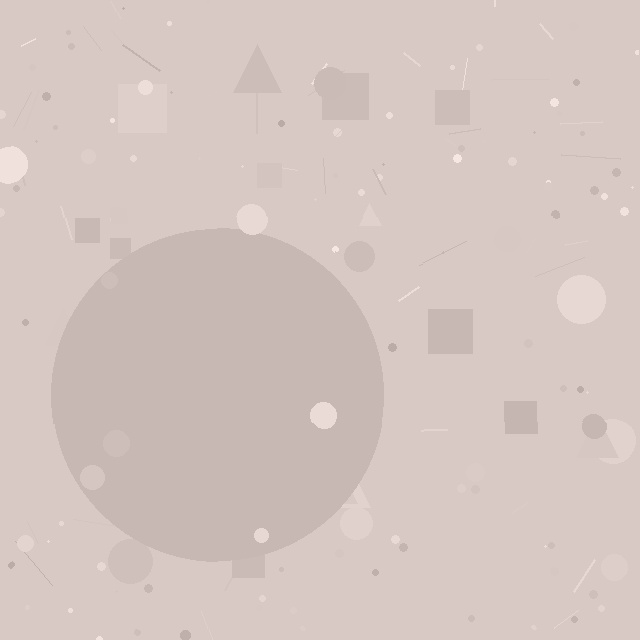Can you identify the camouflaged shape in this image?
The camouflaged shape is a circle.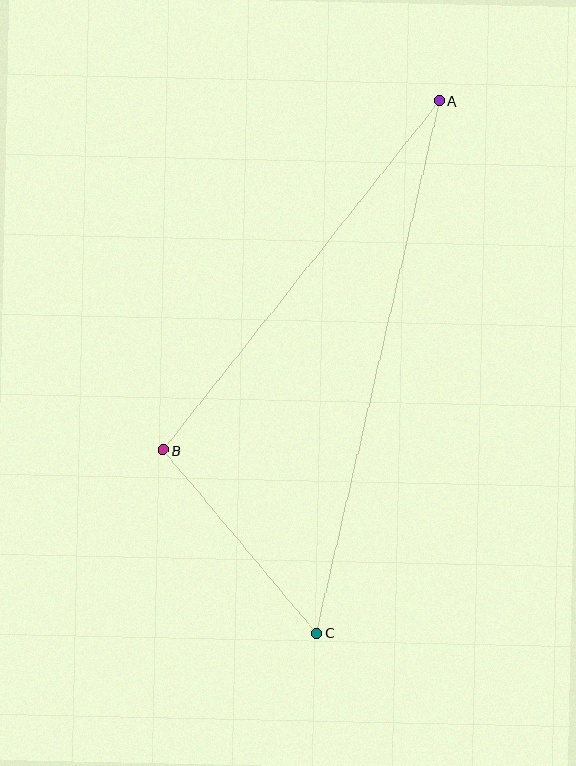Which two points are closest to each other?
Points B and C are closest to each other.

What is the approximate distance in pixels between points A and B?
The distance between A and B is approximately 445 pixels.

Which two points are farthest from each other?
Points A and C are farthest from each other.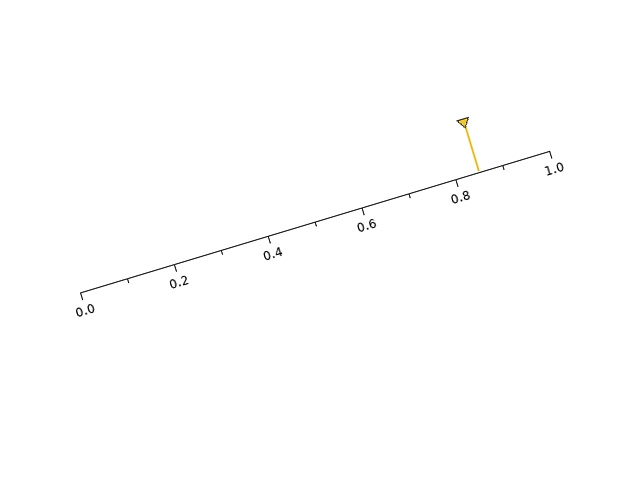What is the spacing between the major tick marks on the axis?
The major ticks are spaced 0.2 apart.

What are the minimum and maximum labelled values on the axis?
The axis runs from 0.0 to 1.0.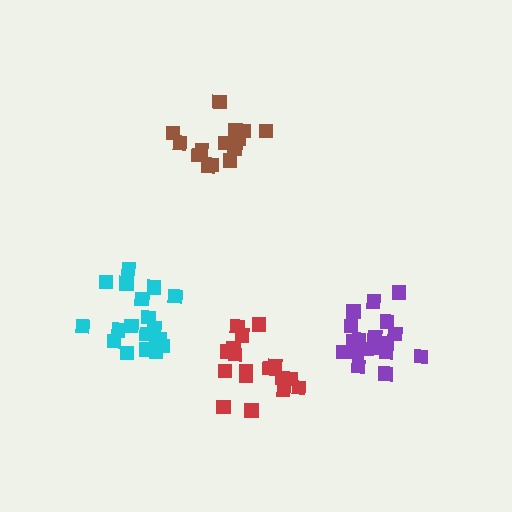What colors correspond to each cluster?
The clusters are colored: purple, cyan, brown, red.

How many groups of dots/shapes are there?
There are 4 groups.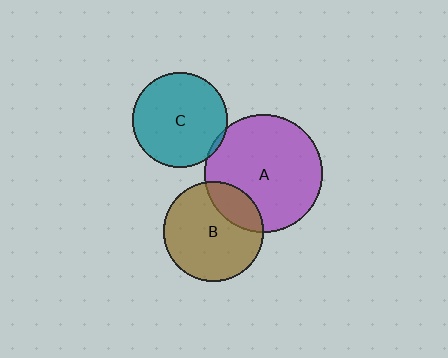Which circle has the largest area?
Circle A (purple).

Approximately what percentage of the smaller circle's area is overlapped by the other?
Approximately 20%.